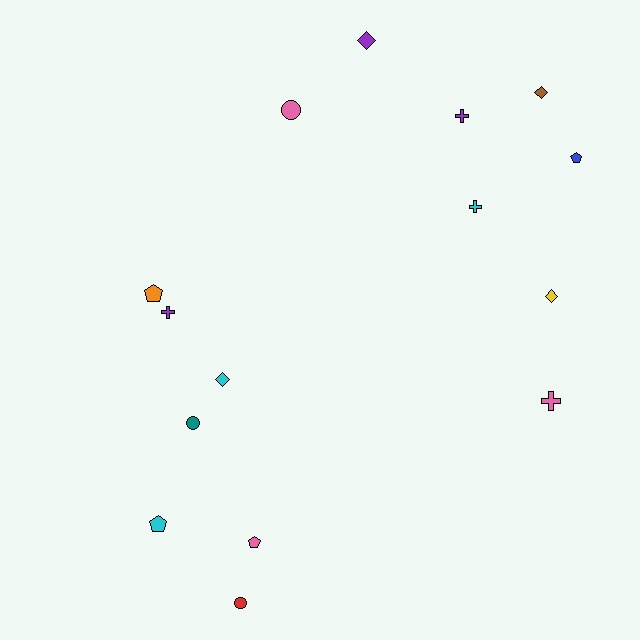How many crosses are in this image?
There are 4 crosses.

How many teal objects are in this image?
There is 1 teal object.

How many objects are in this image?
There are 15 objects.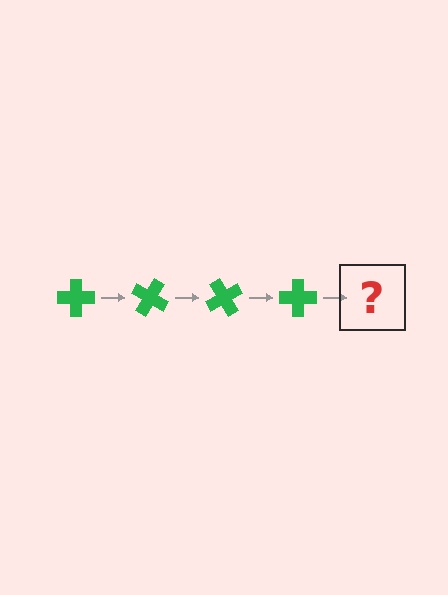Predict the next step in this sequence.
The next step is a green cross rotated 120 degrees.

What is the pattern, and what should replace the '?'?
The pattern is that the cross rotates 30 degrees each step. The '?' should be a green cross rotated 120 degrees.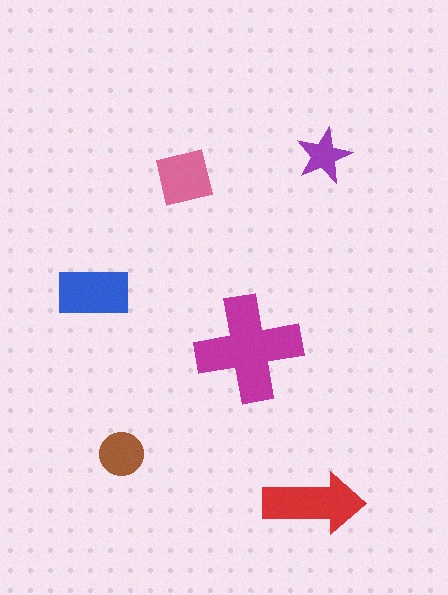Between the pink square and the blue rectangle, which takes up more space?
The blue rectangle.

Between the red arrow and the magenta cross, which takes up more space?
The magenta cross.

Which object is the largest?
The magenta cross.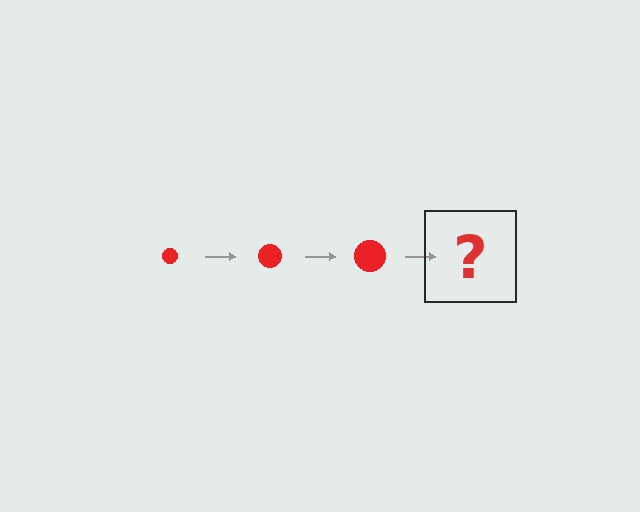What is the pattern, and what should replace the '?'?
The pattern is that the circle gets progressively larger each step. The '?' should be a red circle, larger than the previous one.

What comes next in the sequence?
The next element should be a red circle, larger than the previous one.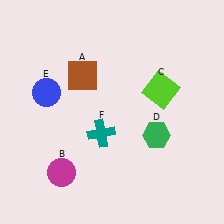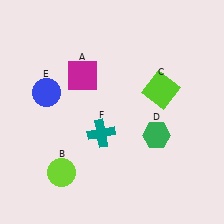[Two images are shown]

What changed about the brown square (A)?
In Image 1, A is brown. In Image 2, it changed to magenta.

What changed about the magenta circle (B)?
In Image 1, B is magenta. In Image 2, it changed to lime.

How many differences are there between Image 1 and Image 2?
There are 2 differences between the two images.